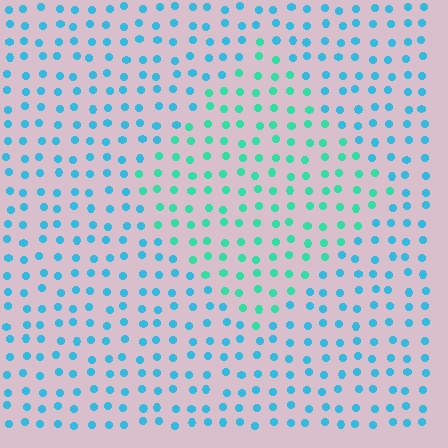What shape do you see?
I see a diamond.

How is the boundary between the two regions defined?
The boundary is defined purely by a slight shift in hue (about 34 degrees). Spacing, size, and orientation are identical on both sides.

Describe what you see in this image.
The image is filled with small cyan elements in a uniform arrangement. A diamond-shaped region is visible where the elements are tinted to a slightly different hue, forming a subtle color boundary.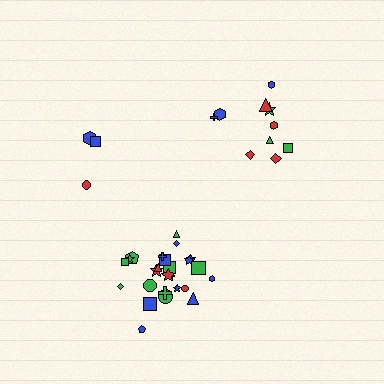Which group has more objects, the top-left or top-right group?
The top-right group.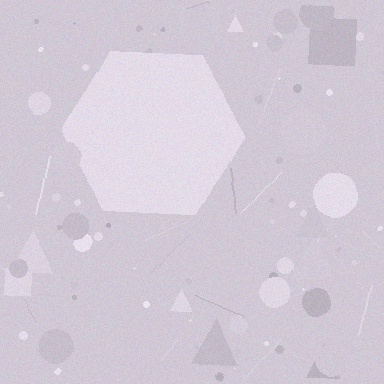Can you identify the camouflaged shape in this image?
The camouflaged shape is a hexagon.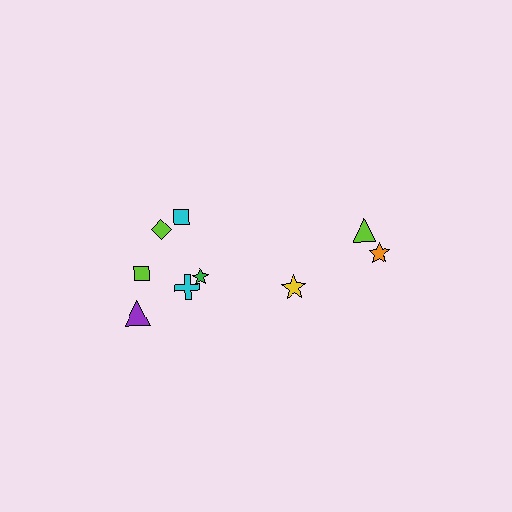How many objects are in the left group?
There are 6 objects.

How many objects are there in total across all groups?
There are 9 objects.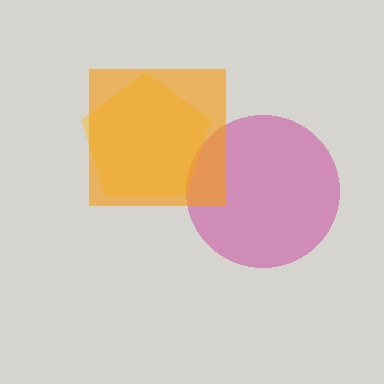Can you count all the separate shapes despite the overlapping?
Yes, there are 3 separate shapes.